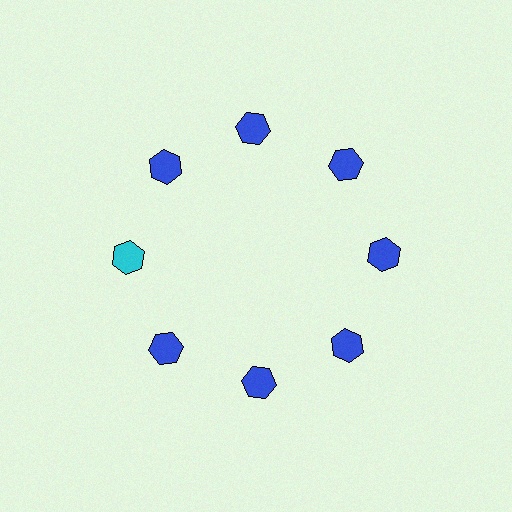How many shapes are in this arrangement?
There are 8 shapes arranged in a ring pattern.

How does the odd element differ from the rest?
It has a different color: cyan instead of blue.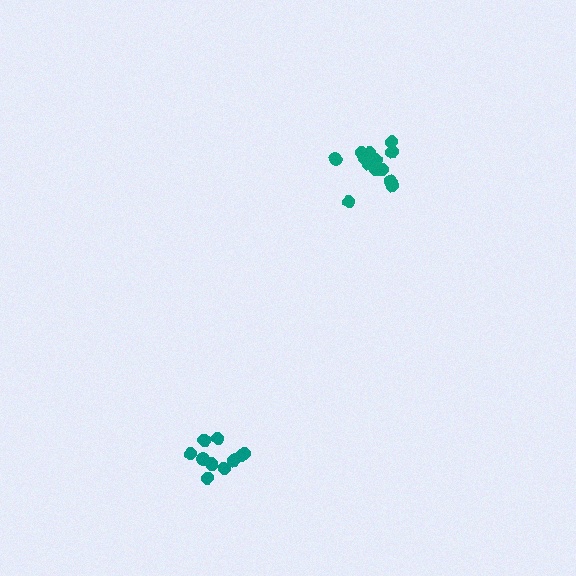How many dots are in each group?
Group 1: 10 dots, Group 2: 13 dots (23 total).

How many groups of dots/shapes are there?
There are 2 groups.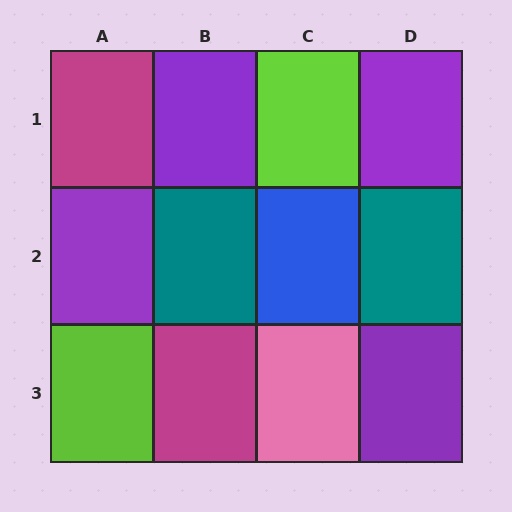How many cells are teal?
2 cells are teal.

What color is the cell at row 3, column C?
Pink.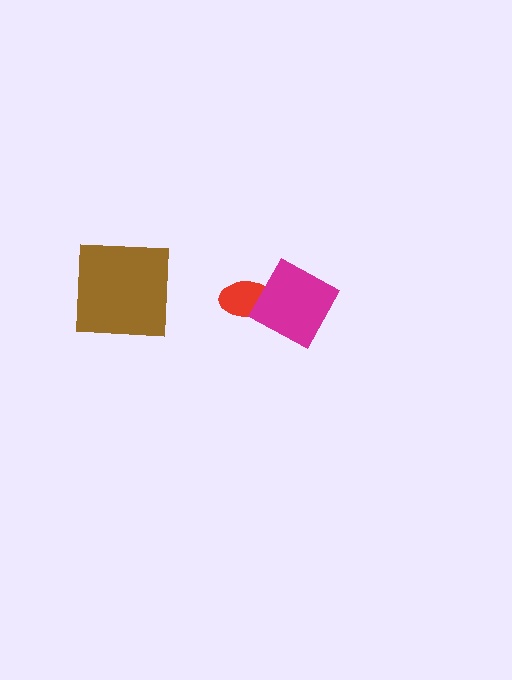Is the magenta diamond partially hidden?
No, no other shape covers it.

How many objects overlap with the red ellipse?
1 object overlaps with the red ellipse.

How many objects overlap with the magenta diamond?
1 object overlaps with the magenta diamond.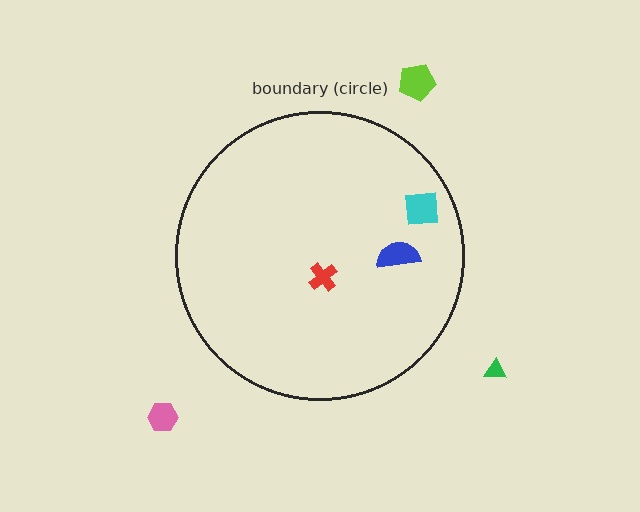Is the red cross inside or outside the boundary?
Inside.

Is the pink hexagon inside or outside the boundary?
Outside.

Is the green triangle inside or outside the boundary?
Outside.